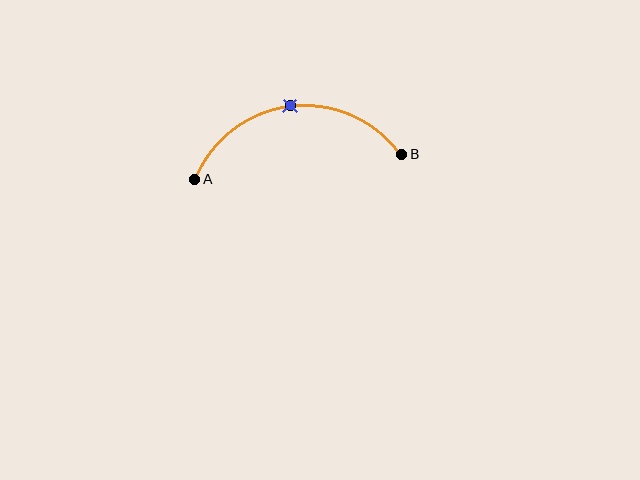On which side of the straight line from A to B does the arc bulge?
The arc bulges above the straight line connecting A and B.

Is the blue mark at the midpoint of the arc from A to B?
Yes. The blue mark lies on the arc at equal arc-length from both A and B — it is the arc midpoint.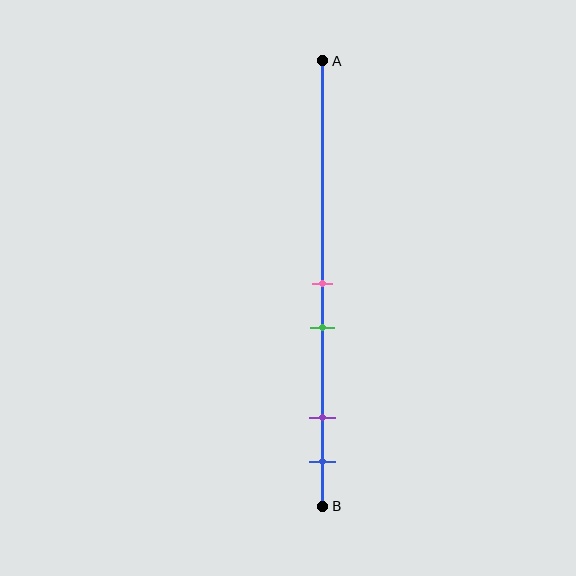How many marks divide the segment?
There are 4 marks dividing the segment.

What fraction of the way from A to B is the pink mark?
The pink mark is approximately 50% (0.5) of the way from A to B.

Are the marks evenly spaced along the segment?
No, the marks are not evenly spaced.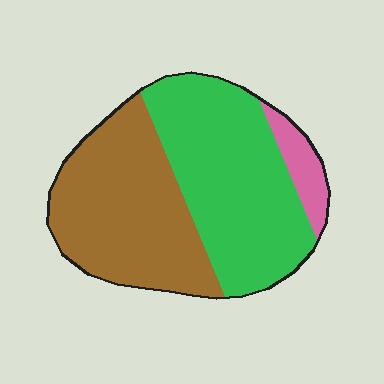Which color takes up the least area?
Pink, at roughly 10%.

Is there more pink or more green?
Green.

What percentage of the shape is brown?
Brown covers about 45% of the shape.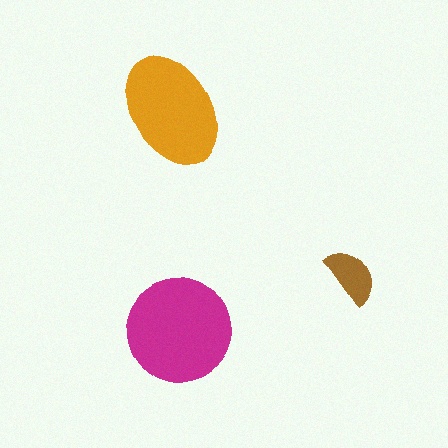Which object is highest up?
The orange ellipse is topmost.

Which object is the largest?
The magenta circle.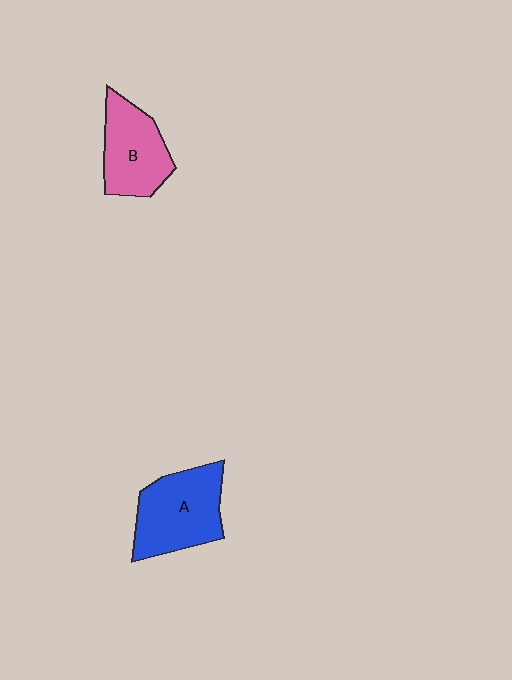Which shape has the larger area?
Shape A (blue).